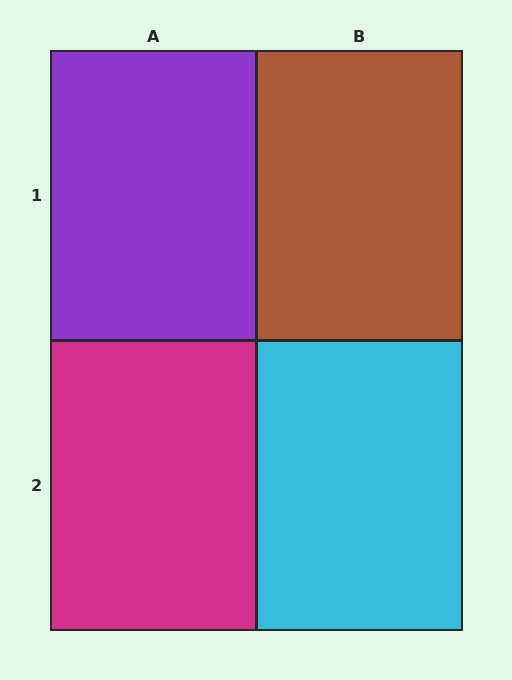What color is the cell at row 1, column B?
Brown.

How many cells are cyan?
1 cell is cyan.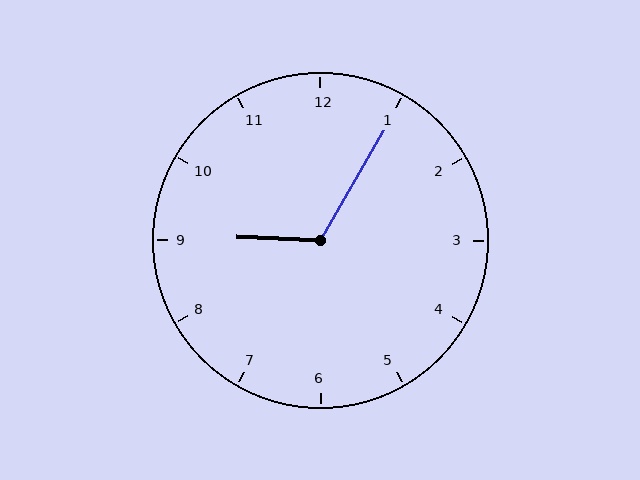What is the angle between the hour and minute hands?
Approximately 118 degrees.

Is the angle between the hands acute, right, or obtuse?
It is obtuse.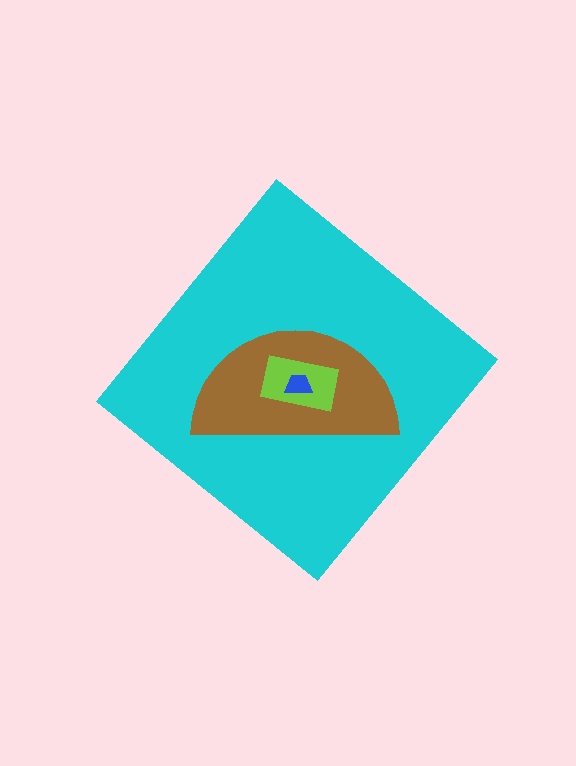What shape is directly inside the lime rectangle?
The blue trapezoid.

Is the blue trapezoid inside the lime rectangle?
Yes.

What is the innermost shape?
The blue trapezoid.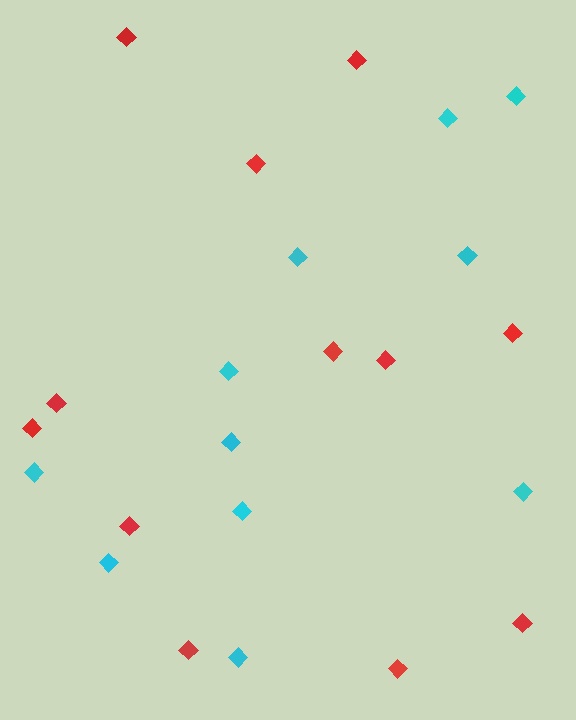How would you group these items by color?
There are 2 groups: one group of red diamonds (12) and one group of cyan diamonds (11).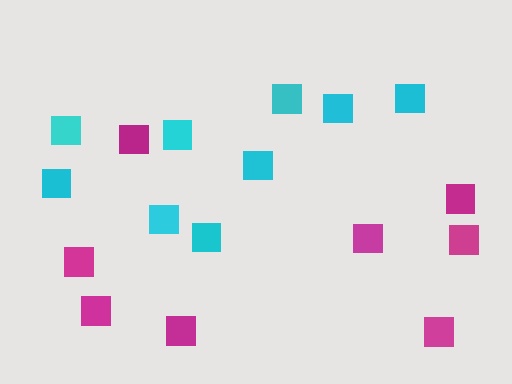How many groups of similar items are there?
There are 2 groups: one group of cyan squares (9) and one group of magenta squares (8).